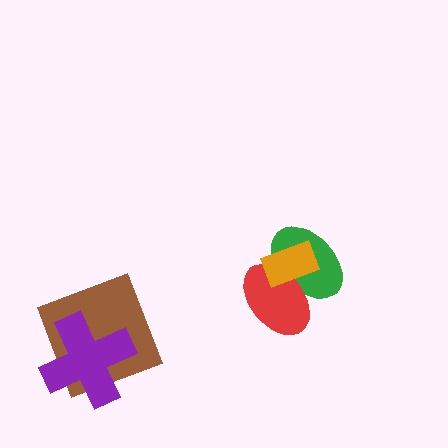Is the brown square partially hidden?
Yes, it is partially covered by another shape.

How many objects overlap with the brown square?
1 object overlaps with the brown square.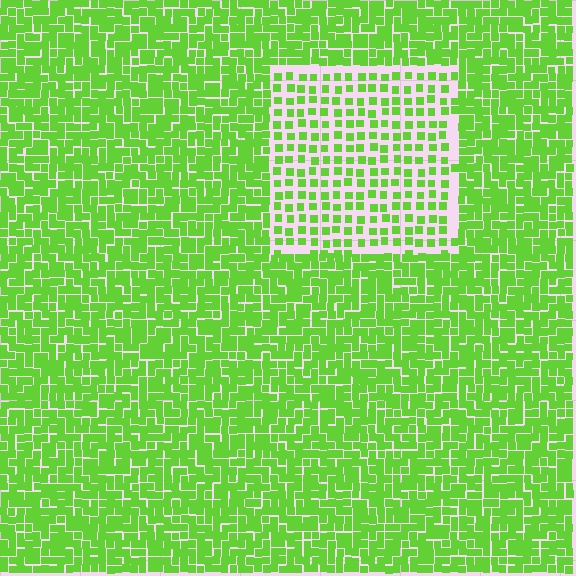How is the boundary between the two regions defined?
The boundary is defined by a change in element density (approximately 2.1x ratio). All elements are the same color, size, and shape.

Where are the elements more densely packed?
The elements are more densely packed outside the rectangle boundary.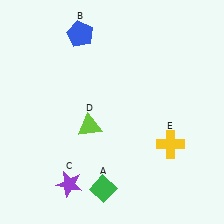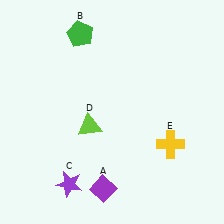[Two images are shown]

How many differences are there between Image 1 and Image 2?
There are 2 differences between the two images.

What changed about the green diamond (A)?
In Image 1, A is green. In Image 2, it changed to purple.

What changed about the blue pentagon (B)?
In Image 1, B is blue. In Image 2, it changed to green.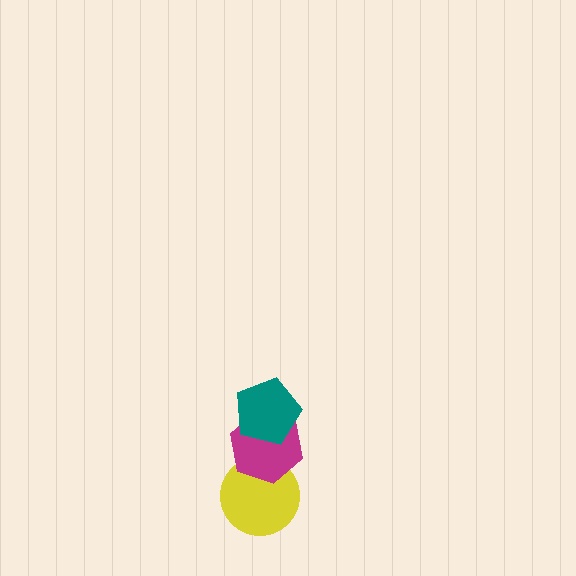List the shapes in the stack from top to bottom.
From top to bottom: the teal pentagon, the magenta hexagon, the yellow circle.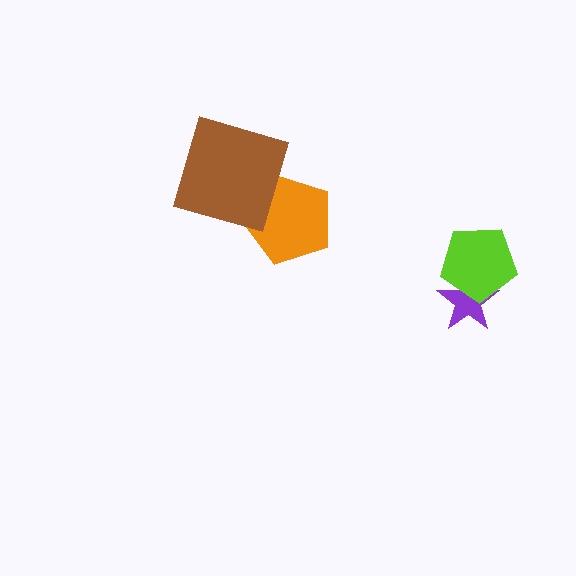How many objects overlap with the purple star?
1 object overlaps with the purple star.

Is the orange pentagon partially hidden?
Yes, it is partially covered by another shape.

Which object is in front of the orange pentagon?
The brown square is in front of the orange pentagon.